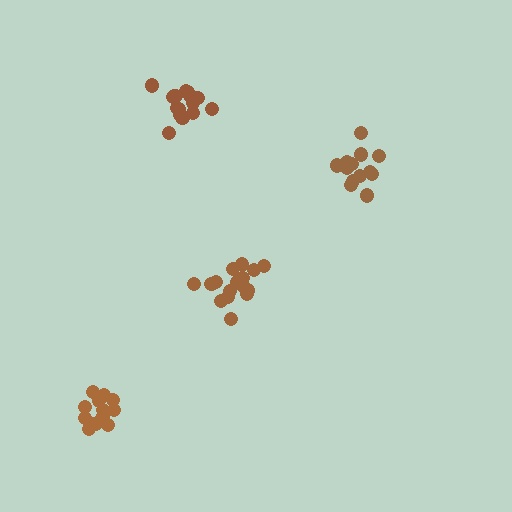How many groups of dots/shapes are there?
There are 4 groups.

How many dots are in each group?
Group 1: 13 dots, Group 2: 16 dots, Group 3: 16 dots, Group 4: 15 dots (60 total).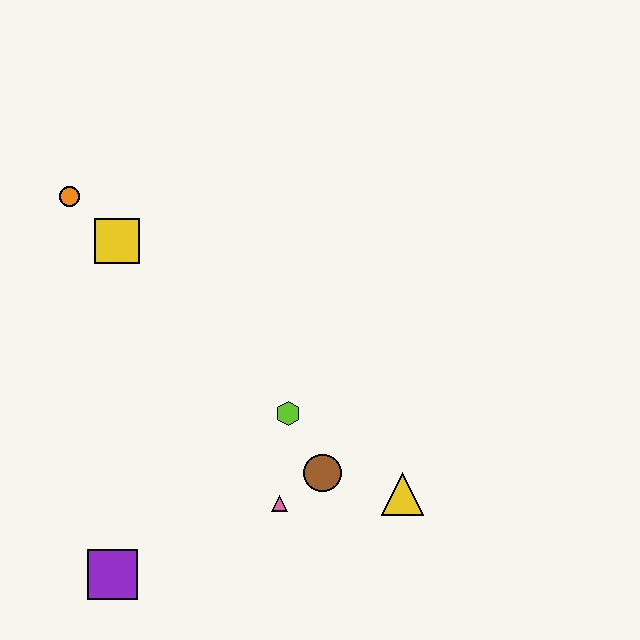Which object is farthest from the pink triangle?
The orange circle is farthest from the pink triangle.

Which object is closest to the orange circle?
The yellow square is closest to the orange circle.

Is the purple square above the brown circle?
No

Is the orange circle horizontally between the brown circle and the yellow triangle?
No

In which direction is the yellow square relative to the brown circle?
The yellow square is above the brown circle.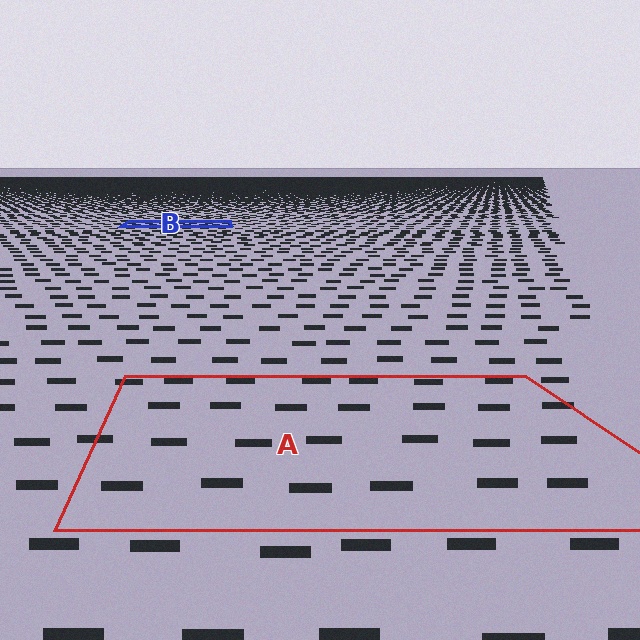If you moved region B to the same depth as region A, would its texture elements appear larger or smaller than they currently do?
They would appear larger. At a closer depth, the same texture elements are projected at a bigger on-screen size.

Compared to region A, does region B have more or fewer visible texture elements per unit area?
Region B has more texture elements per unit area — they are packed more densely because it is farther away.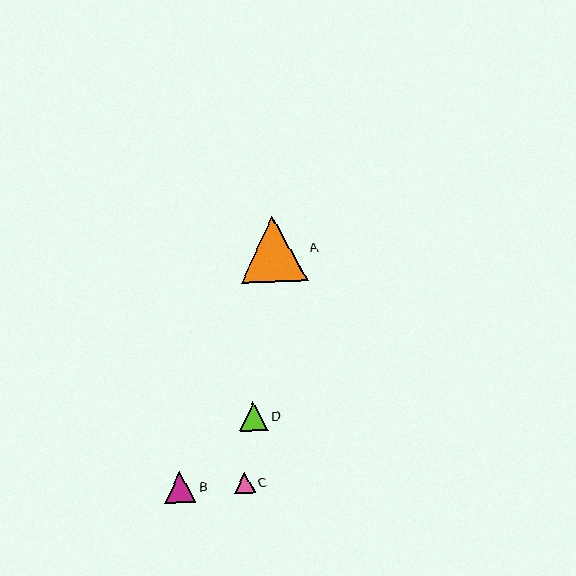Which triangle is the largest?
Triangle A is the largest with a size of approximately 67 pixels.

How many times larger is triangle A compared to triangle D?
Triangle A is approximately 2.3 times the size of triangle D.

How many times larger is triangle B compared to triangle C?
Triangle B is approximately 1.5 times the size of triangle C.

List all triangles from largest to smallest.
From largest to smallest: A, B, D, C.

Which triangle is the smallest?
Triangle C is the smallest with a size of approximately 21 pixels.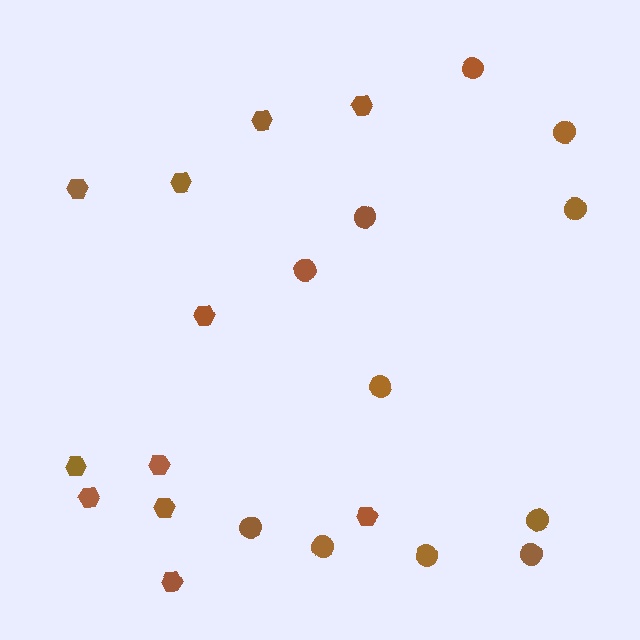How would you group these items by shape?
There are 2 groups: one group of circles (11) and one group of hexagons (11).